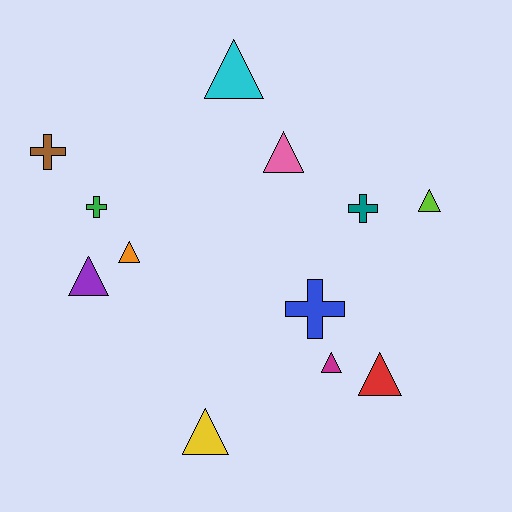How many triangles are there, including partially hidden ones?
There are 8 triangles.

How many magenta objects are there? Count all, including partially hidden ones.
There is 1 magenta object.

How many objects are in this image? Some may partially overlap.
There are 12 objects.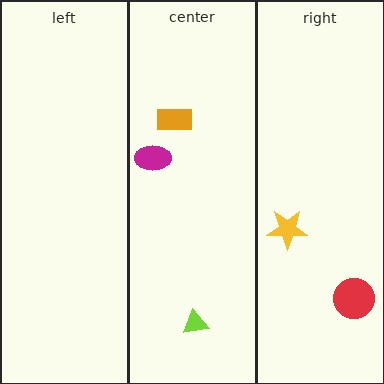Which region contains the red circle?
The right region.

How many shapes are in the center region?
3.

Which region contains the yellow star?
The right region.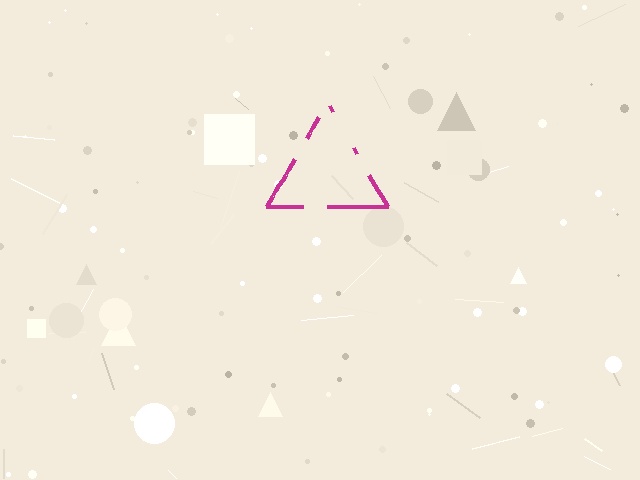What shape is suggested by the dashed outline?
The dashed outline suggests a triangle.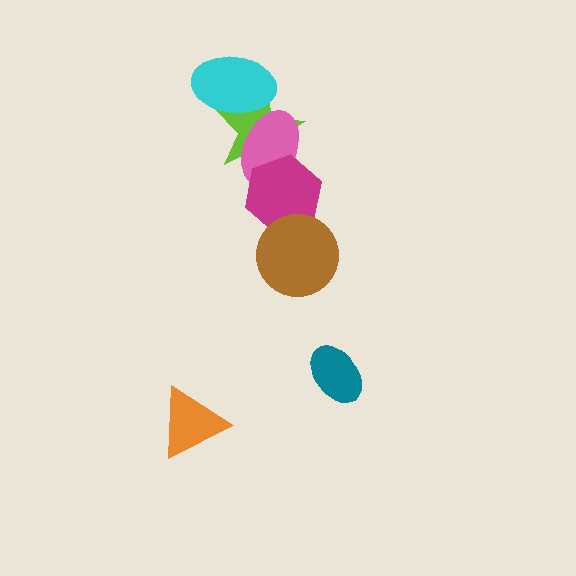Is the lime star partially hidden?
Yes, it is partially covered by another shape.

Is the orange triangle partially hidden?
No, no other shape covers it.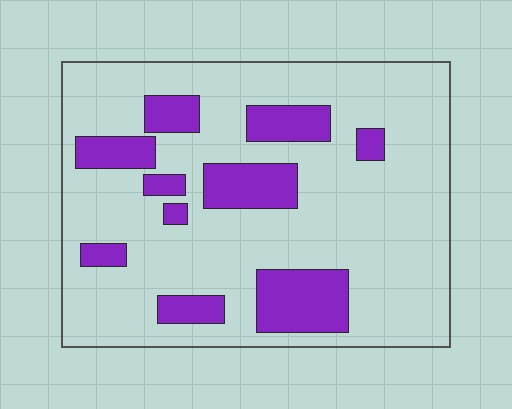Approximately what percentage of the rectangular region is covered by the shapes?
Approximately 20%.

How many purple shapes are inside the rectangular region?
10.